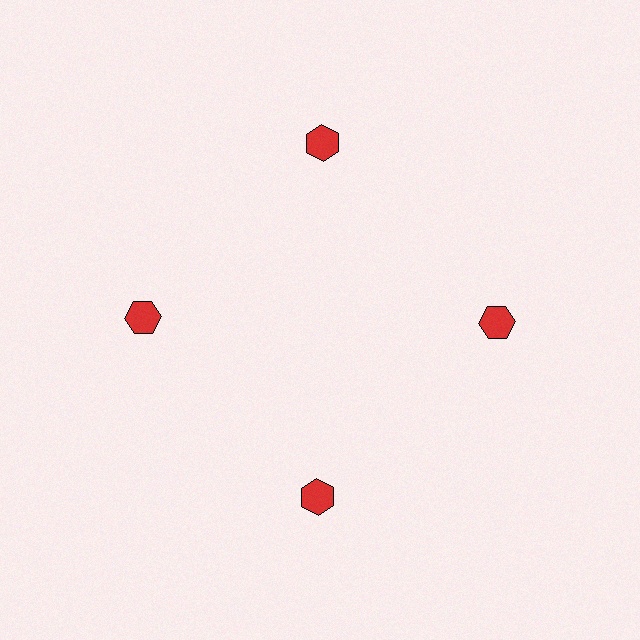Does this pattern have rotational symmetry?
Yes, this pattern has 4-fold rotational symmetry. It looks the same after rotating 90 degrees around the center.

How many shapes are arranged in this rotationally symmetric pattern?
There are 4 shapes, arranged in 4 groups of 1.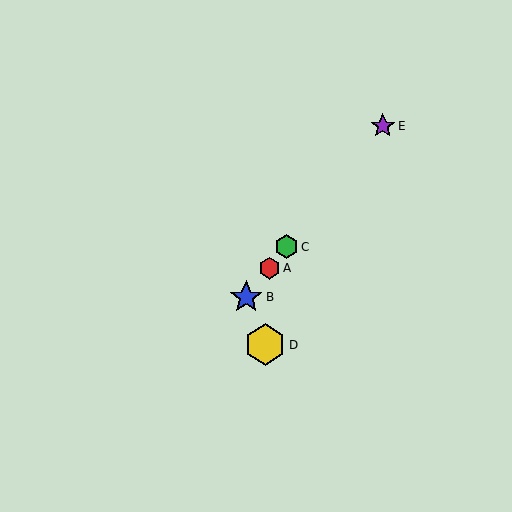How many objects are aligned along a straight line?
4 objects (A, B, C, E) are aligned along a straight line.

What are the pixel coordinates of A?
Object A is at (269, 268).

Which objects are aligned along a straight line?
Objects A, B, C, E are aligned along a straight line.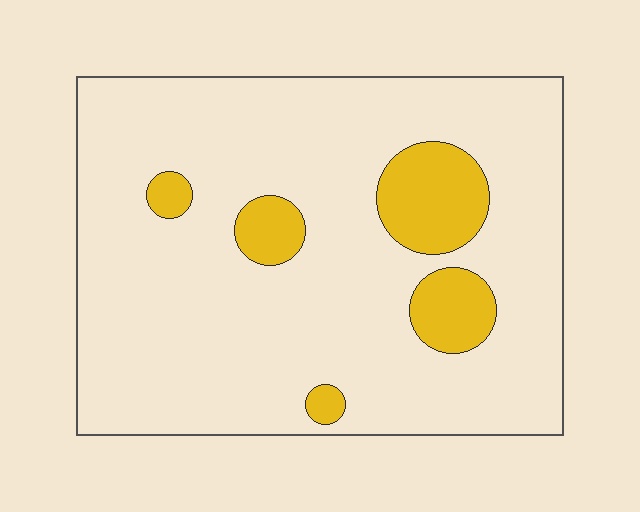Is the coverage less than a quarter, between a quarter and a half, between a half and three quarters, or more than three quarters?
Less than a quarter.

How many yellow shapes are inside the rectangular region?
5.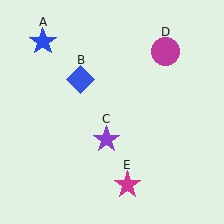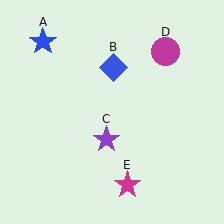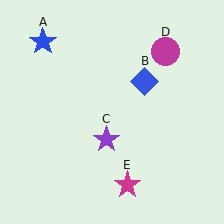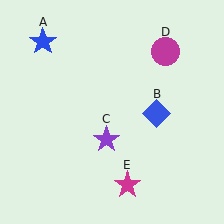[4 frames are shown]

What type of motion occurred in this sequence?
The blue diamond (object B) rotated clockwise around the center of the scene.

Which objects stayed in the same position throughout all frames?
Blue star (object A) and purple star (object C) and magenta circle (object D) and magenta star (object E) remained stationary.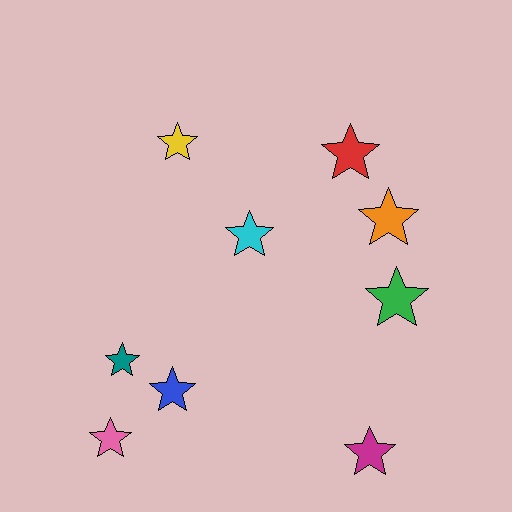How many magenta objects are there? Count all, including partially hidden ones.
There is 1 magenta object.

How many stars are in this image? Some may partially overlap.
There are 9 stars.